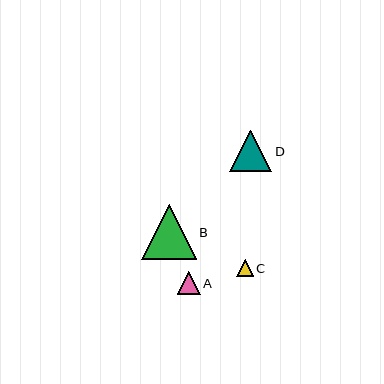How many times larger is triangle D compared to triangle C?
Triangle D is approximately 2.5 times the size of triangle C.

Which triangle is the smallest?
Triangle C is the smallest with a size of approximately 17 pixels.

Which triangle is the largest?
Triangle B is the largest with a size of approximately 55 pixels.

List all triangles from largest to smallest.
From largest to smallest: B, D, A, C.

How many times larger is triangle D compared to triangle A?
Triangle D is approximately 1.8 times the size of triangle A.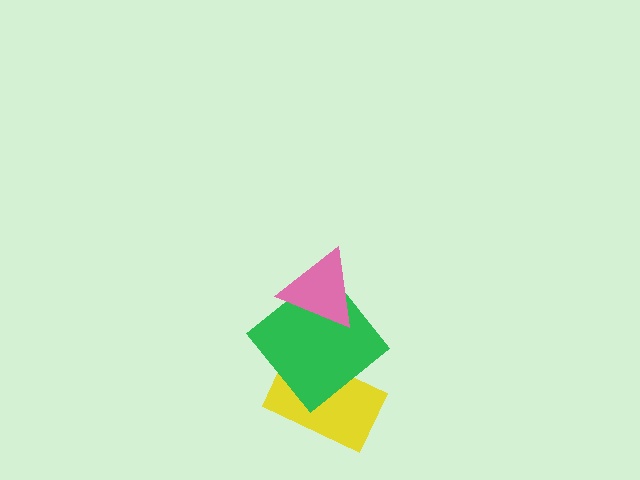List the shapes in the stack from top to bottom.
From top to bottom: the pink triangle, the green diamond, the yellow rectangle.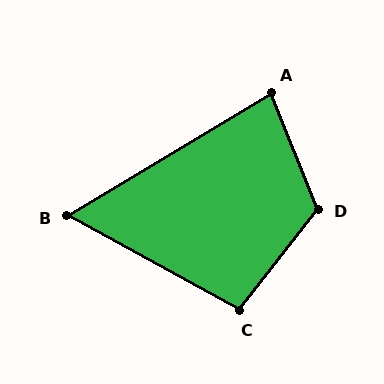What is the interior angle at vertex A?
Approximately 81 degrees (acute).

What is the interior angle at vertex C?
Approximately 99 degrees (obtuse).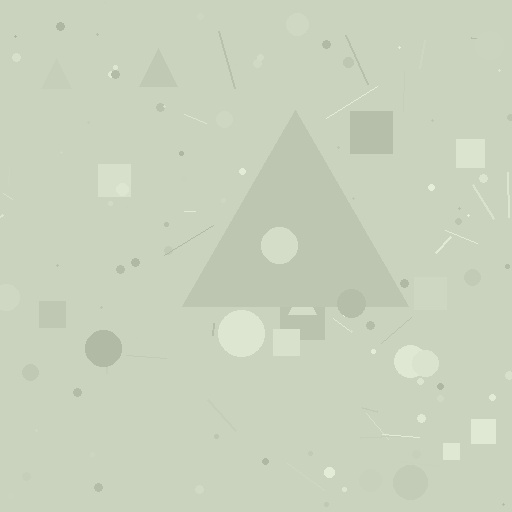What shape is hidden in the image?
A triangle is hidden in the image.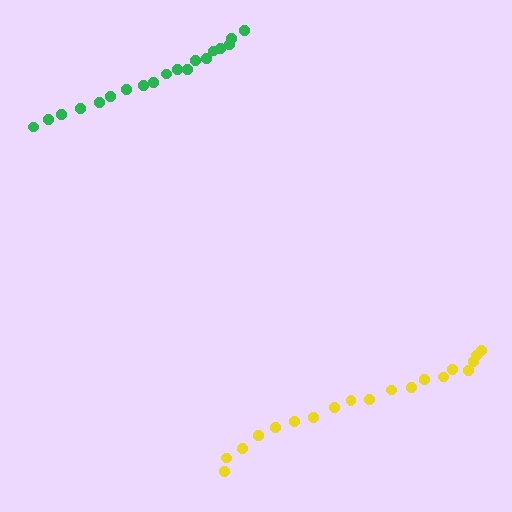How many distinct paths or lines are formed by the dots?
There are 2 distinct paths.